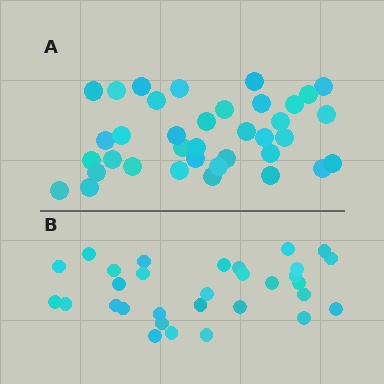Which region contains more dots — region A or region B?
Region A (the top region) has more dots.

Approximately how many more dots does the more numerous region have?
Region A has about 6 more dots than region B.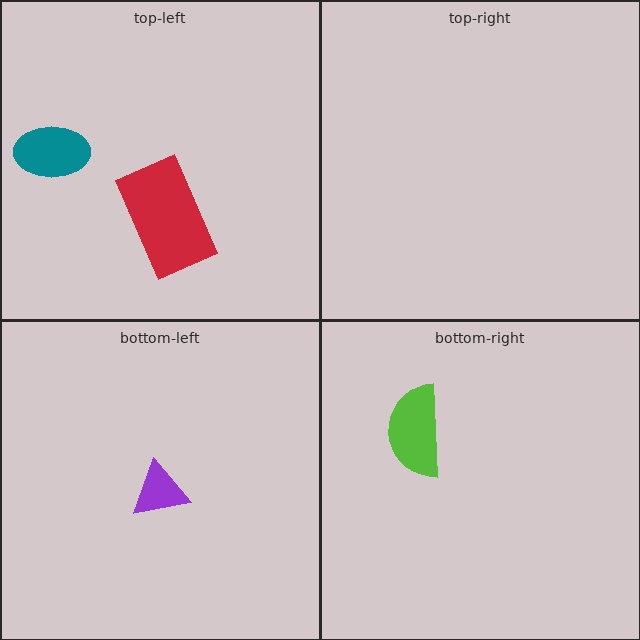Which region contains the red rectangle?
The top-left region.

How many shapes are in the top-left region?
2.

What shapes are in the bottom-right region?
The lime semicircle.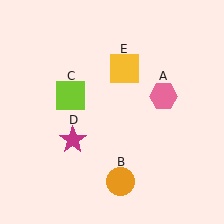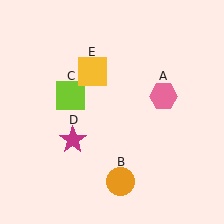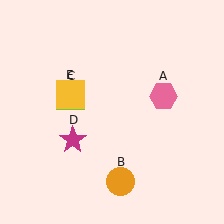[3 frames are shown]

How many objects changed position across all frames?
1 object changed position: yellow square (object E).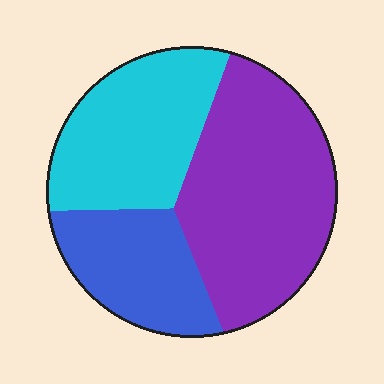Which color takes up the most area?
Purple, at roughly 45%.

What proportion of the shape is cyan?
Cyan covers roughly 30% of the shape.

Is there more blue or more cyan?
Cyan.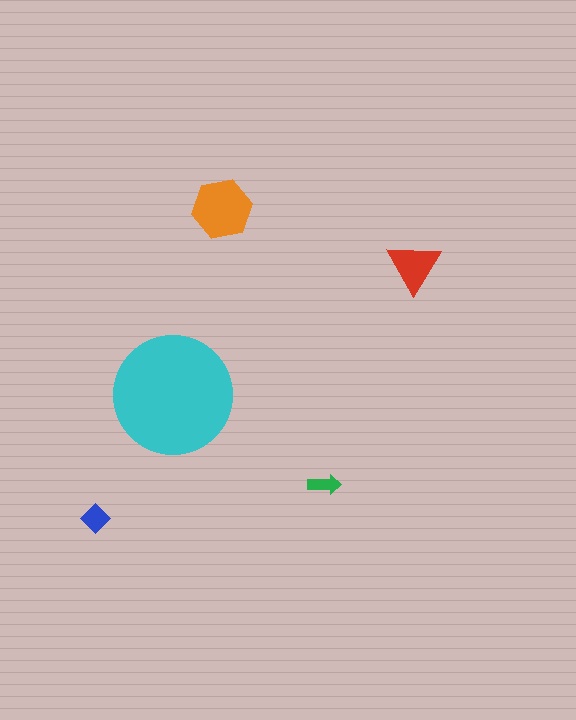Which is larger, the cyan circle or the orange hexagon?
The cyan circle.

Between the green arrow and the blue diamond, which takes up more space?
The blue diamond.